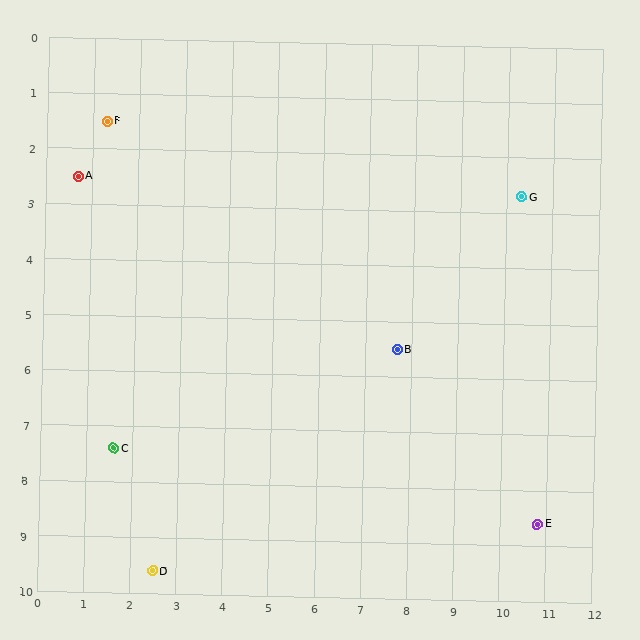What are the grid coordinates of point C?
Point C is at approximately (1.6, 7.4).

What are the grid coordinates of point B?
Point B is at approximately (7.7, 5.5).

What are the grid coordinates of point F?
Point F is at approximately (1.3, 1.5).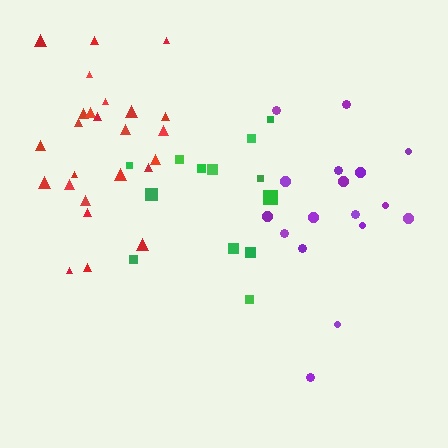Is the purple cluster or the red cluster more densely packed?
Red.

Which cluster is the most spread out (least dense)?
Purple.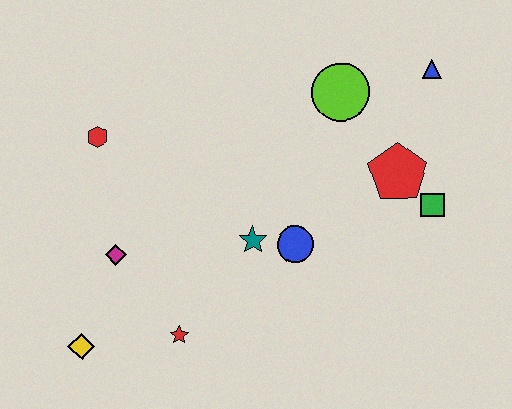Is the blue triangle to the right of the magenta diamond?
Yes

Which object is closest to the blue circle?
The teal star is closest to the blue circle.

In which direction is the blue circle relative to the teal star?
The blue circle is to the right of the teal star.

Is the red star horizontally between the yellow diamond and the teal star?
Yes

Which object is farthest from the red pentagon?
The yellow diamond is farthest from the red pentagon.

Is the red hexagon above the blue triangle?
No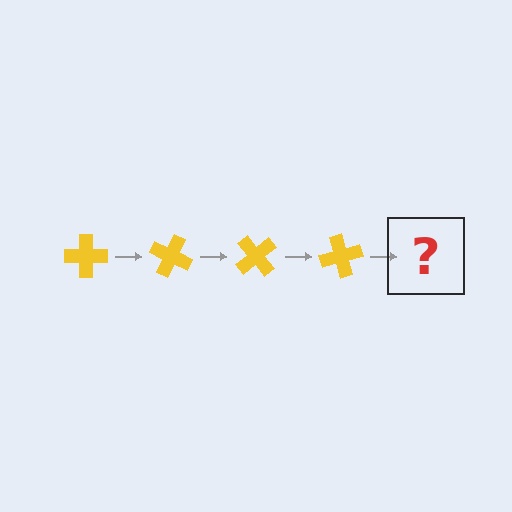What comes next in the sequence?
The next element should be a yellow cross rotated 100 degrees.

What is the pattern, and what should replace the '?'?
The pattern is that the cross rotates 25 degrees each step. The '?' should be a yellow cross rotated 100 degrees.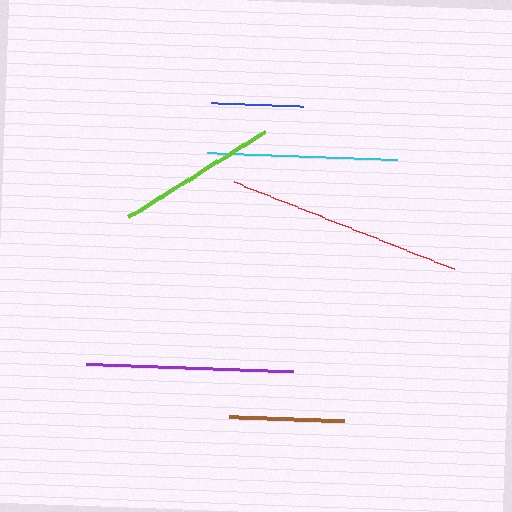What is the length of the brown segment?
The brown segment is approximately 116 pixels long.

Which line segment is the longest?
The red line is the longest at approximately 237 pixels.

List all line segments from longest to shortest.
From longest to shortest: red, purple, cyan, lime, brown, blue.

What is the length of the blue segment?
The blue segment is approximately 93 pixels long.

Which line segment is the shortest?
The blue line is the shortest at approximately 93 pixels.